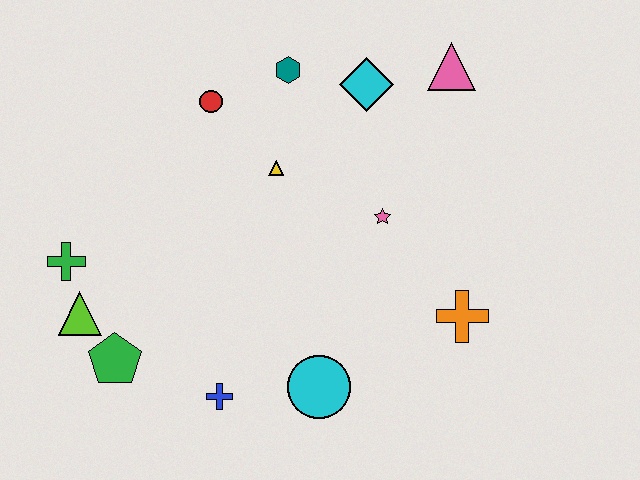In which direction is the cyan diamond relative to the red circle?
The cyan diamond is to the right of the red circle.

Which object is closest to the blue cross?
The cyan circle is closest to the blue cross.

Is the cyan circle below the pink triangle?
Yes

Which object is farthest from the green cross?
The pink triangle is farthest from the green cross.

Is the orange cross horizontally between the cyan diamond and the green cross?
No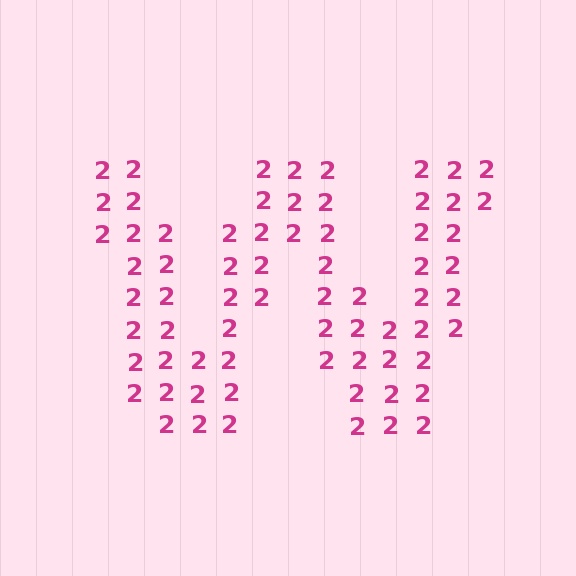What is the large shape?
The large shape is the letter W.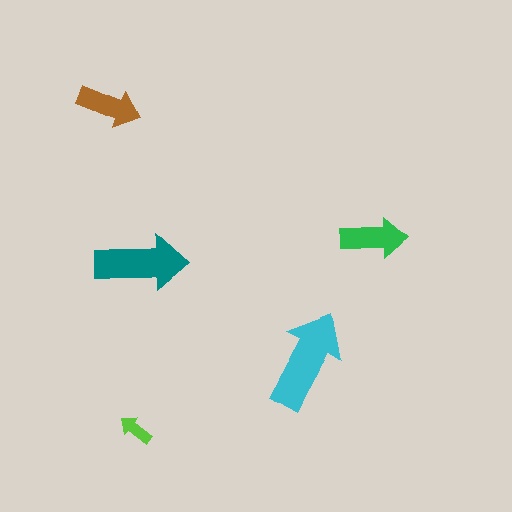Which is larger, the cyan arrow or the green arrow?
The cyan one.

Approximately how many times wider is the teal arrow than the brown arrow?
About 1.5 times wider.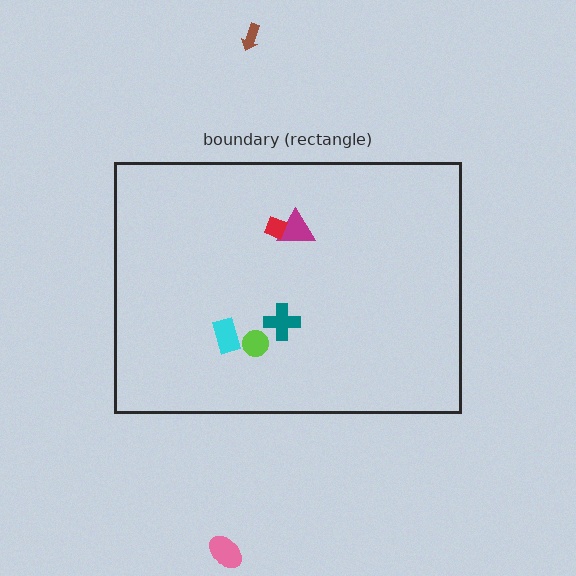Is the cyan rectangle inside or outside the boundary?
Inside.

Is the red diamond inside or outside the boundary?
Inside.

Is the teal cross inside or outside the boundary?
Inside.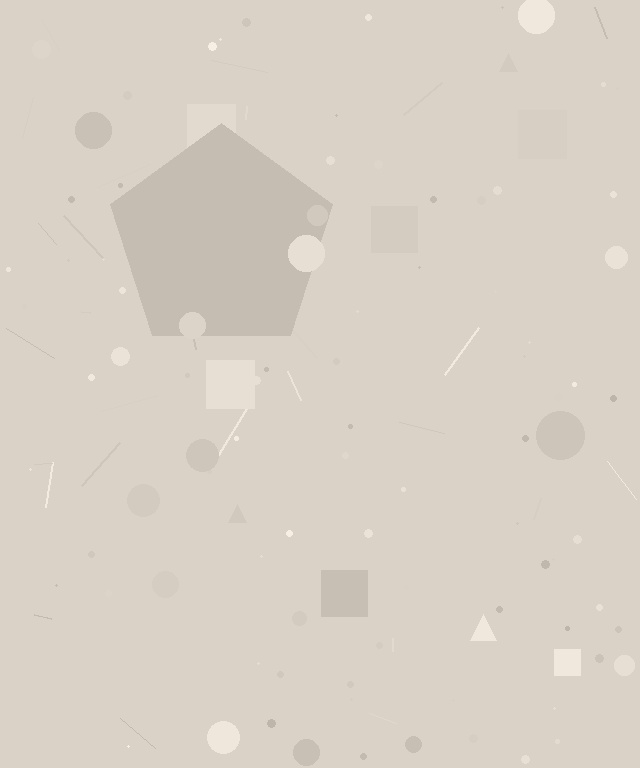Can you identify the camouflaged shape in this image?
The camouflaged shape is a pentagon.